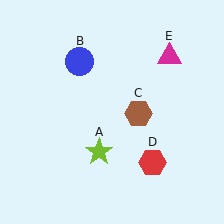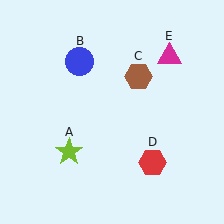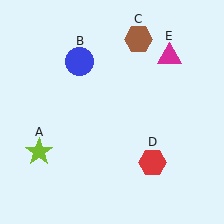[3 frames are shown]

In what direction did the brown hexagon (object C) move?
The brown hexagon (object C) moved up.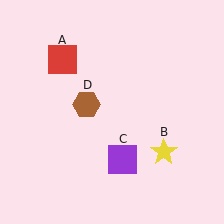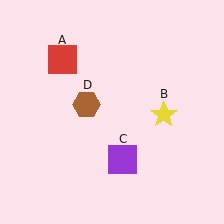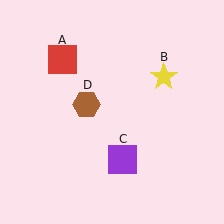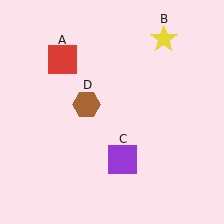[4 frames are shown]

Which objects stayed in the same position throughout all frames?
Red square (object A) and purple square (object C) and brown hexagon (object D) remained stationary.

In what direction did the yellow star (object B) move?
The yellow star (object B) moved up.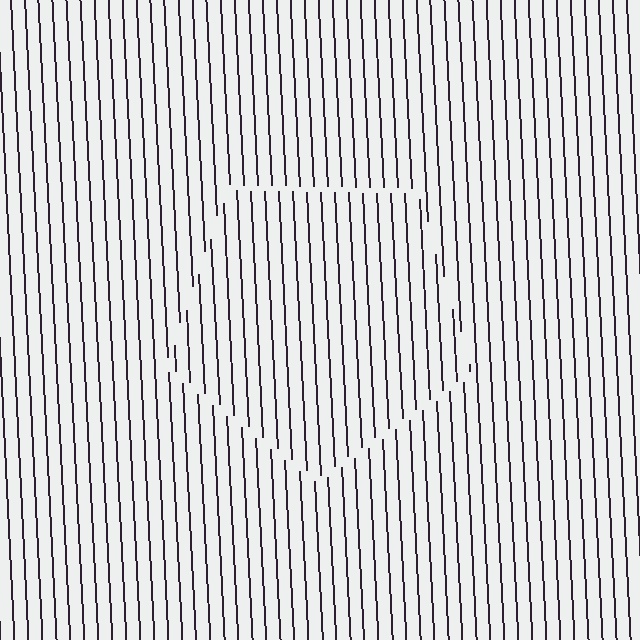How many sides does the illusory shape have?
5 sides — the line-ends trace a pentagon.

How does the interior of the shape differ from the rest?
The interior of the shape contains the same grating, shifted by half a period — the contour is defined by the phase discontinuity where line-ends from the inner and outer gratings abut.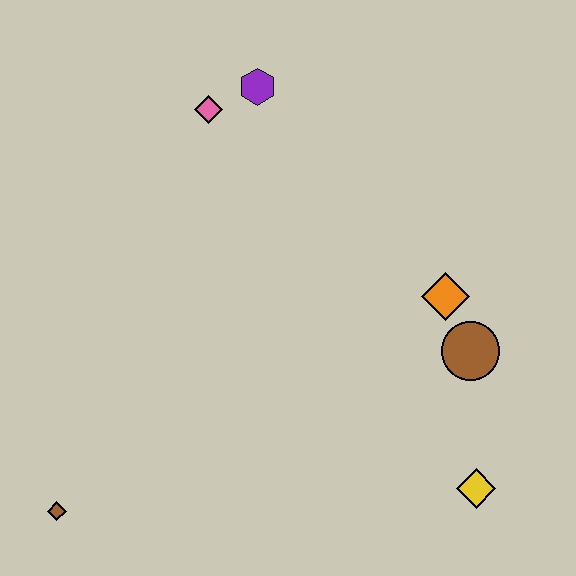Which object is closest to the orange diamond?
The brown circle is closest to the orange diamond.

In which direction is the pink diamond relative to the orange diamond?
The pink diamond is to the left of the orange diamond.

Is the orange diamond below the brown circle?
No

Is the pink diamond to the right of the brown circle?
No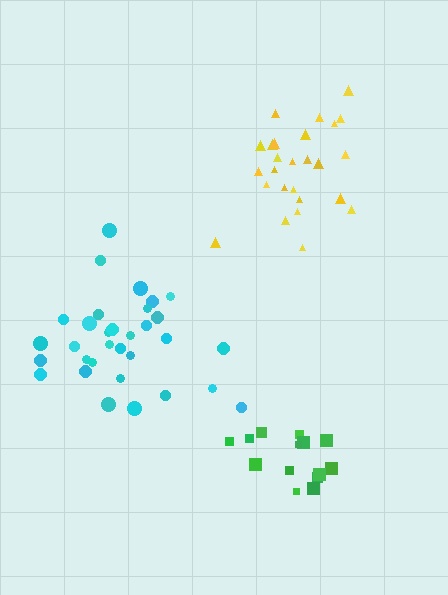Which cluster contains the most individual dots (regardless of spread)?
Cyan (32).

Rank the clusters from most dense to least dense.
green, cyan, yellow.